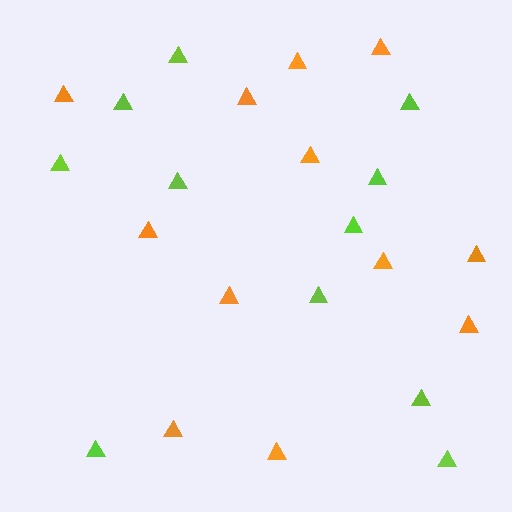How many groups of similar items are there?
There are 2 groups: one group of orange triangles (12) and one group of lime triangles (11).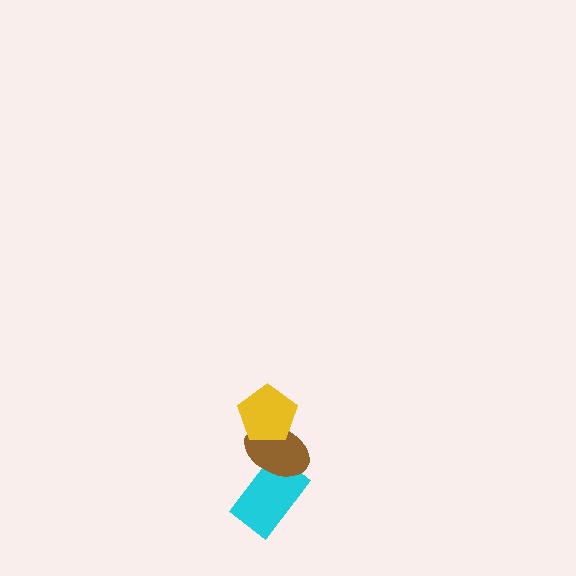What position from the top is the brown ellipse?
The brown ellipse is 2nd from the top.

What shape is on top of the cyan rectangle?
The brown ellipse is on top of the cyan rectangle.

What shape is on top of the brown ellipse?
The yellow pentagon is on top of the brown ellipse.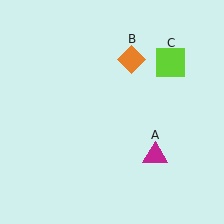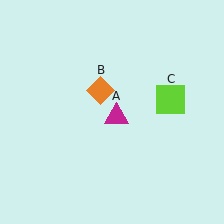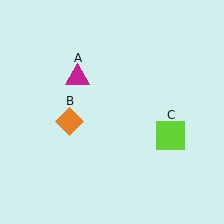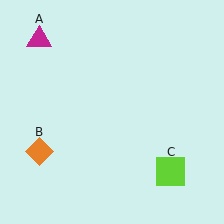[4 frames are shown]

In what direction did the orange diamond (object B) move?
The orange diamond (object B) moved down and to the left.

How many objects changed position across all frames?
3 objects changed position: magenta triangle (object A), orange diamond (object B), lime square (object C).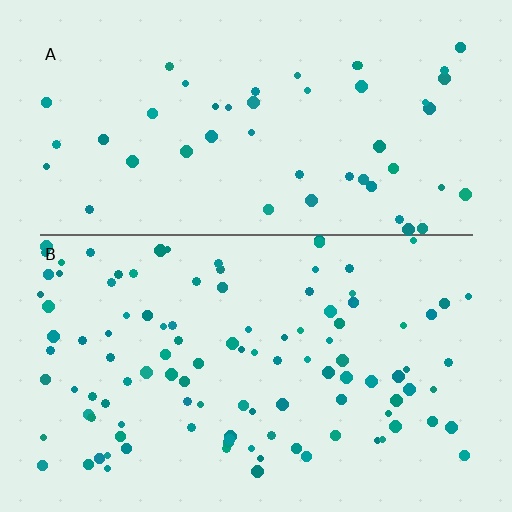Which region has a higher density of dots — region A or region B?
B (the bottom).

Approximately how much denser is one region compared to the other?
Approximately 2.2× — region B over region A.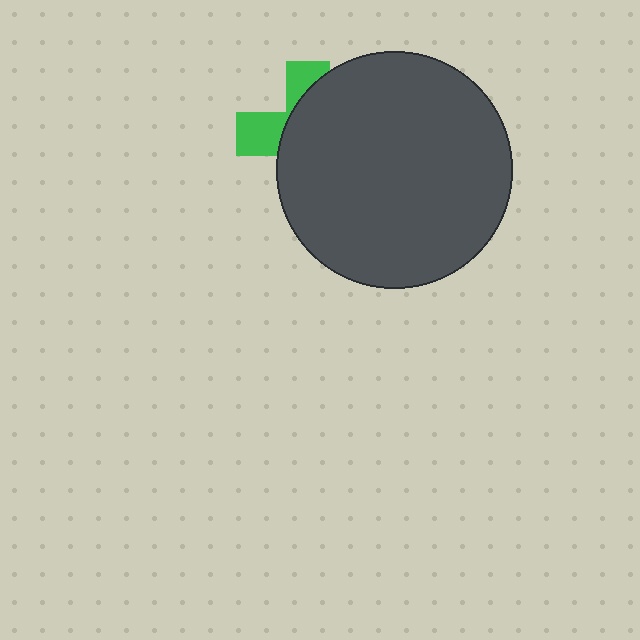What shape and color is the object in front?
The object in front is a dark gray circle.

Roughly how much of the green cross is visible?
A small part of it is visible (roughly 31%).